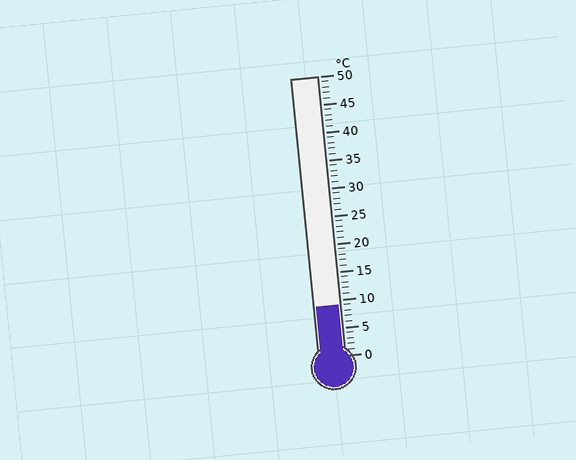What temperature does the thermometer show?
The thermometer shows approximately 9°C.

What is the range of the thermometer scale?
The thermometer scale ranges from 0°C to 50°C.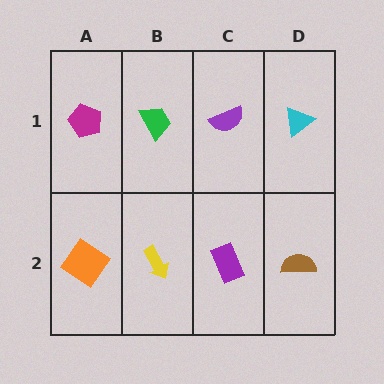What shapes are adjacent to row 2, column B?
A green trapezoid (row 1, column B), an orange diamond (row 2, column A), a purple rectangle (row 2, column C).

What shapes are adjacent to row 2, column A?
A magenta pentagon (row 1, column A), a yellow arrow (row 2, column B).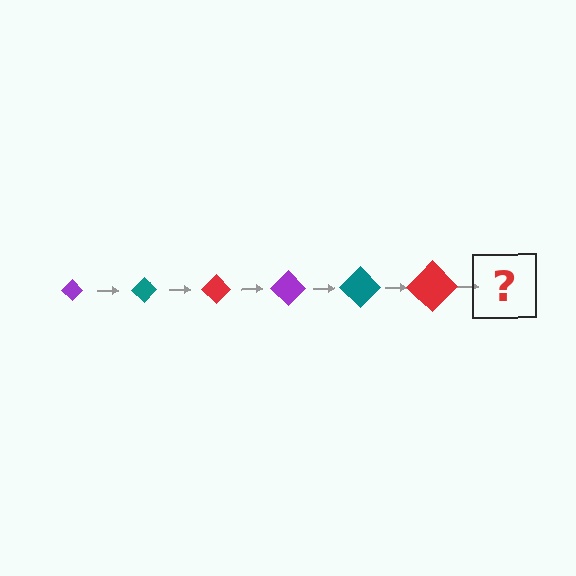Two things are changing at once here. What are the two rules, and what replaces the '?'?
The two rules are that the diamond grows larger each step and the color cycles through purple, teal, and red. The '?' should be a purple diamond, larger than the previous one.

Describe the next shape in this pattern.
It should be a purple diamond, larger than the previous one.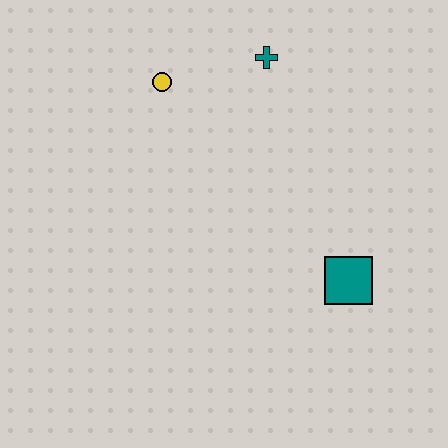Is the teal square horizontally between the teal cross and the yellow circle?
No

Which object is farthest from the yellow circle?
The teal square is farthest from the yellow circle.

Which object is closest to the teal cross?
The yellow circle is closest to the teal cross.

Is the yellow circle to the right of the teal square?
No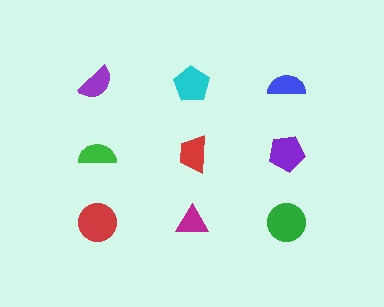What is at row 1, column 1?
A purple semicircle.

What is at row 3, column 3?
A green circle.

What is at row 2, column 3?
A purple pentagon.